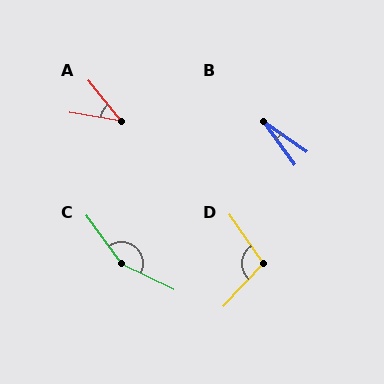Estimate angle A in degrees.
Approximately 42 degrees.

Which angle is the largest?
C, at approximately 152 degrees.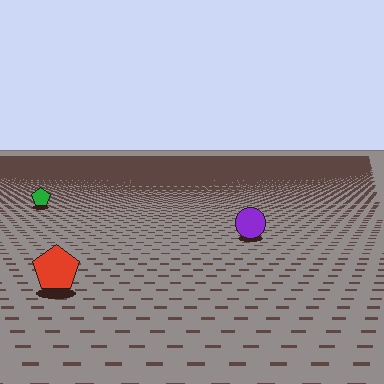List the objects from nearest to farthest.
From nearest to farthest: the red pentagon, the purple circle, the green pentagon.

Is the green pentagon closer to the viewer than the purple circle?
No. The purple circle is closer — you can tell from the texture gradient: the ground texture is coarser near it.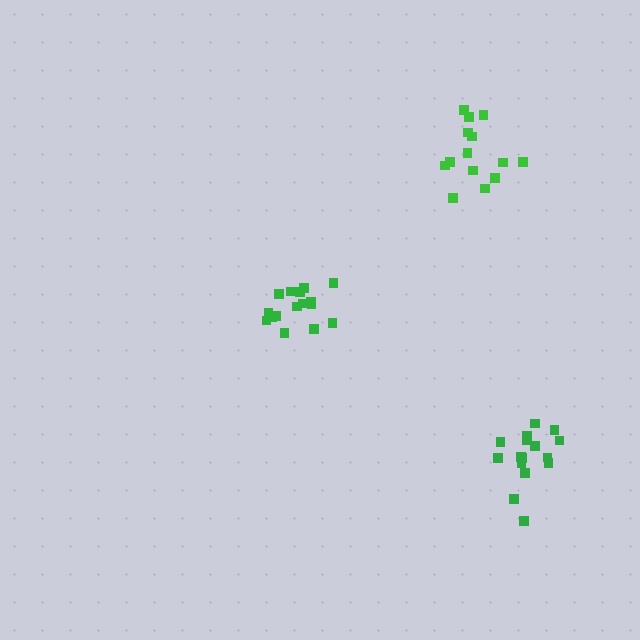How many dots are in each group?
Group 1: 16 dots, Group 2: 16 dots, Group 3: 14 dots (46 total).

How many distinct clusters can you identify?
There are 3 distinct clusters.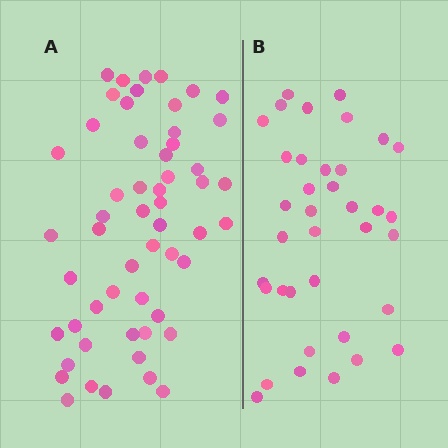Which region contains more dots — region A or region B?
Region A (the left region) has more dots.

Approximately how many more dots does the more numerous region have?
Region A has approximately 20 more dots than region B.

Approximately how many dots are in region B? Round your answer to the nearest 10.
About 40 dots. (The exact count is 37, which rounds to 40.)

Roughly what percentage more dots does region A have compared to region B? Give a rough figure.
About 50% more.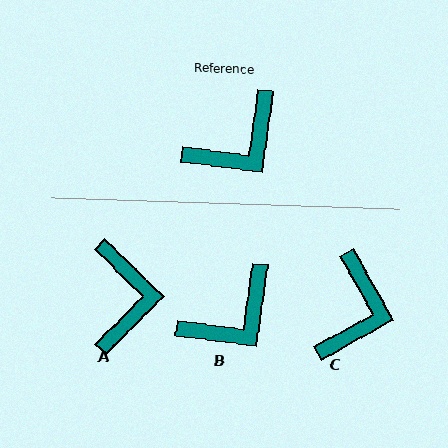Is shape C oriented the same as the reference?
No, it is off by about 37 degrees.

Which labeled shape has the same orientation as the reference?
B.